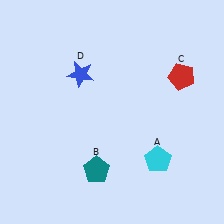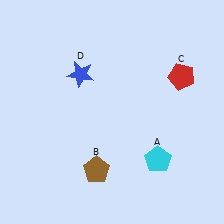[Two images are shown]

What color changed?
The pentagon (B) changed from teal in Image 1 to brown in Image 2.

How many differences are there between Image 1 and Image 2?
There is 1 difference between the two images.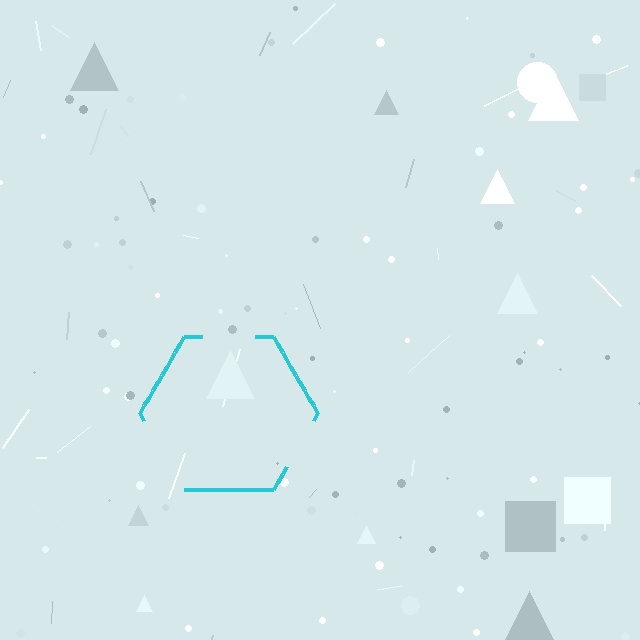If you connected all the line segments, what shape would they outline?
They would outline a hexagon.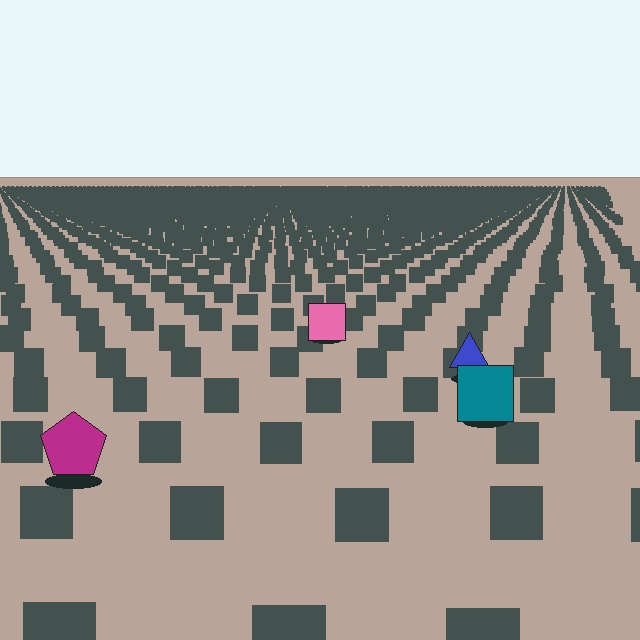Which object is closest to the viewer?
The magenta pentagon is closest. The texture marks near it are larger and more spread out.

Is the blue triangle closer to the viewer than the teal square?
No. The teal square is closer — you can tell from the texture gradient: the ground texture is coarser near it.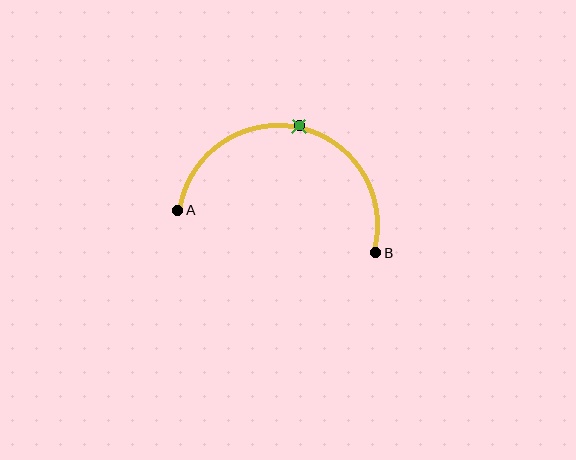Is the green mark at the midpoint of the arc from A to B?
Yes. The green mark lies on the arc at equal arc-length from both A and B — it is the arc midpoint.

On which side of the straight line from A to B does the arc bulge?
The arc bulges above the straight line connecting A and B.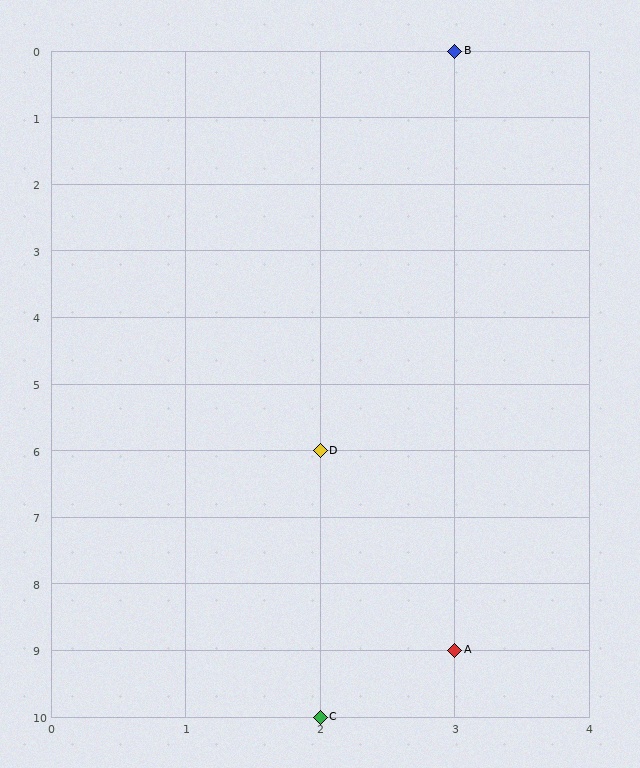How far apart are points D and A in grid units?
Points D and A are 1 column and 3 rows apart (about 3.2 grid units diagonally).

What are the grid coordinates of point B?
Point B is at grid coordinates (3, 0).